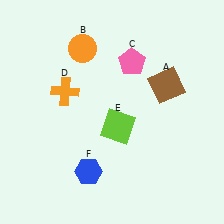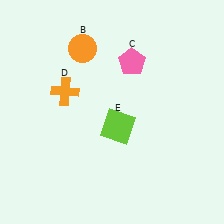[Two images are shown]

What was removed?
The blue hexagon (F), the brown square (A) were removed in Image 2.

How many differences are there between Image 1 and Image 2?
There are 2 differences between the two images.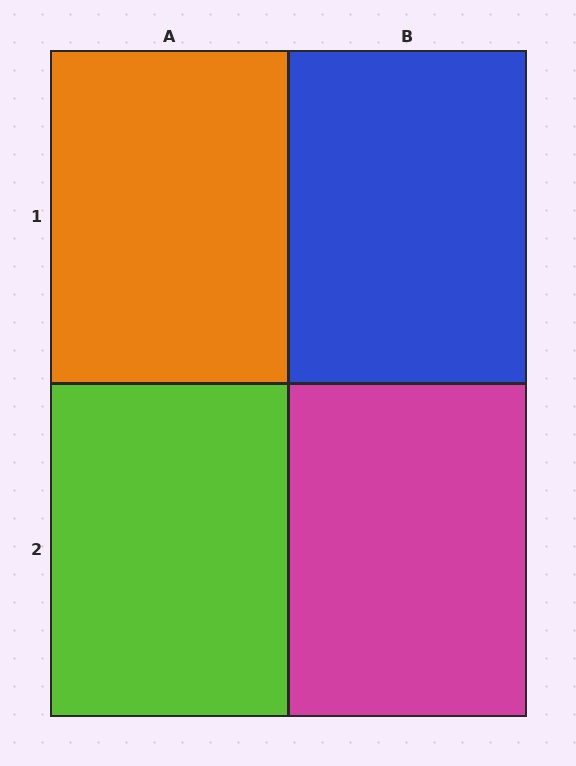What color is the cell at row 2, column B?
Magenta.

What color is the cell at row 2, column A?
Lime.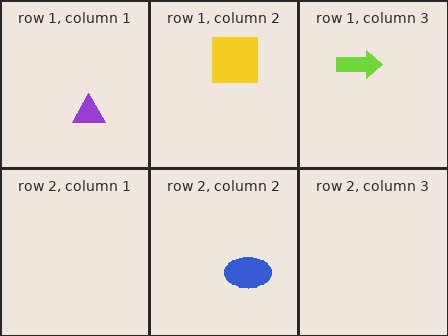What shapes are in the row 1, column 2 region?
The yellow square.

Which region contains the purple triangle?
The row 1, column 1 region.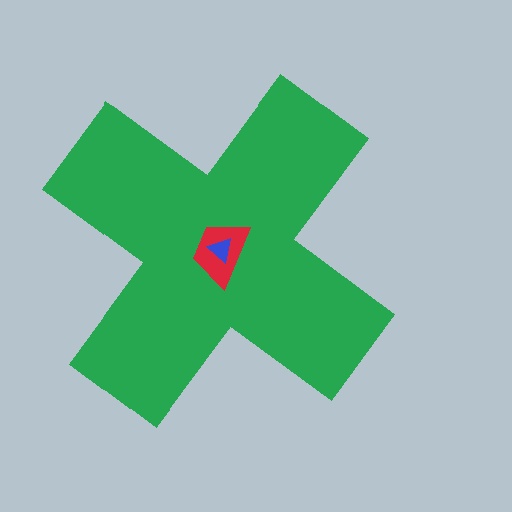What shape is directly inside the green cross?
The red trapezoid.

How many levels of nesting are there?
3.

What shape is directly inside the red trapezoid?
The blue triangle.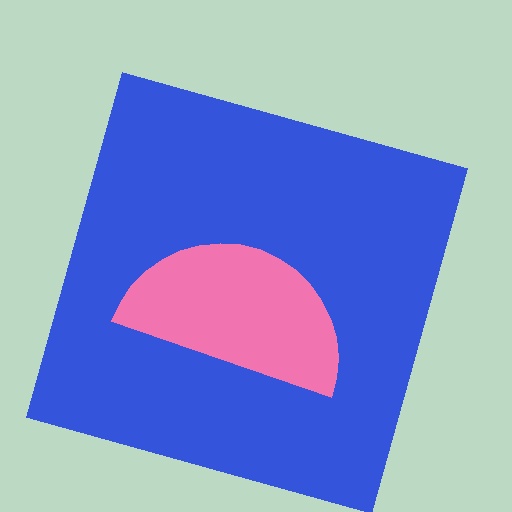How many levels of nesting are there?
2.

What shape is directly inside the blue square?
The pink semicircle.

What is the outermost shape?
The blue square.